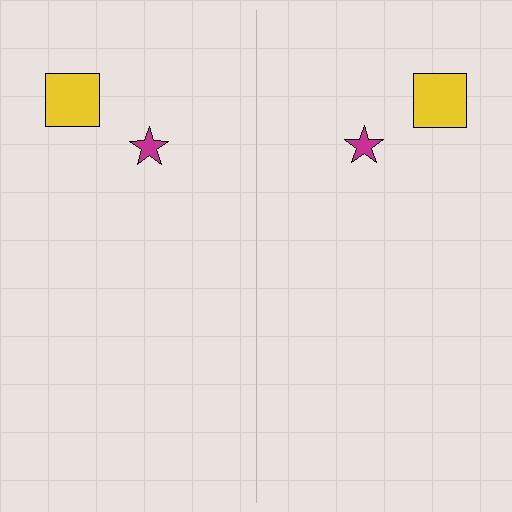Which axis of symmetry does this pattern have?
The pattern has a vertical axis of symmetry running through the center of the image.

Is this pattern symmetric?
Yes, this pattern has bilateral (reflection) symmetry.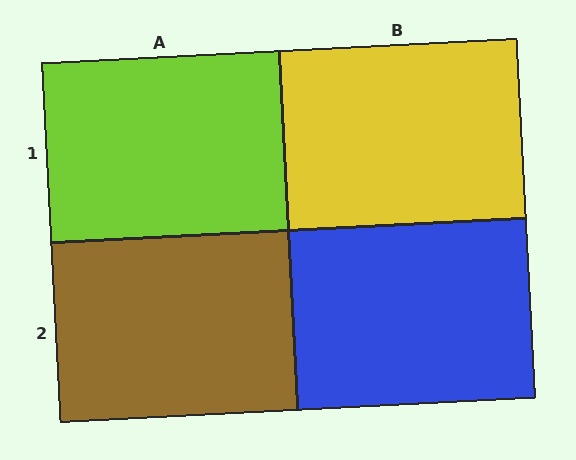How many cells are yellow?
1 cell is yellow.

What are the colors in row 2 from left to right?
Brown, blue.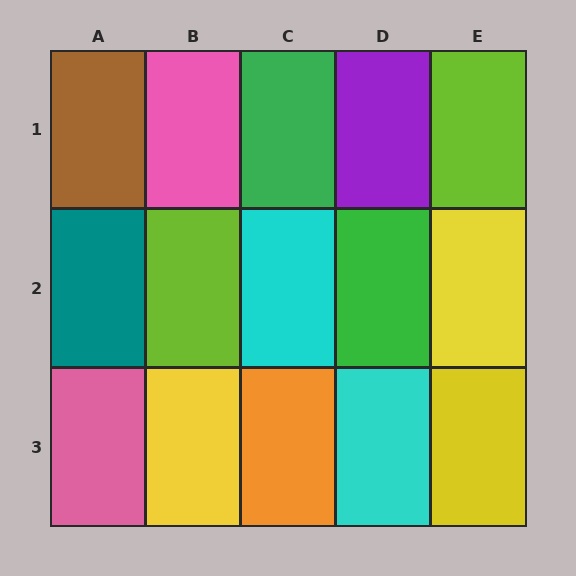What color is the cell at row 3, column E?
Yellow.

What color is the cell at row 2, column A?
Teal.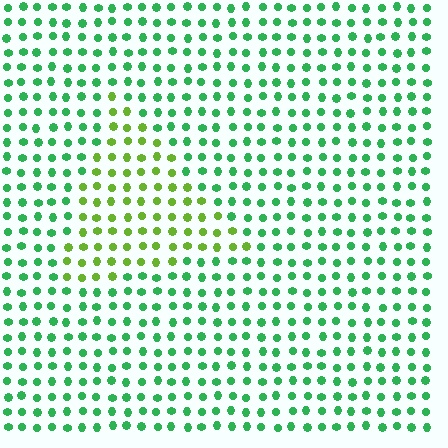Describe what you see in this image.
The image is filled with small green elements in a uniform arrangement. A triangle-shaped region is visible where the elements are tinted to a slightly different hue, forming a subtle color boundary.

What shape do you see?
I see a triangle.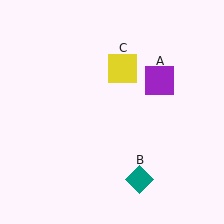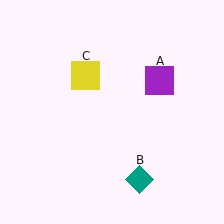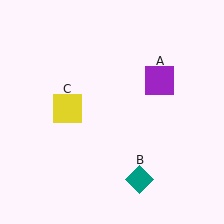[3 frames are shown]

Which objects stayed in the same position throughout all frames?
Purple square (object A) and teal diamond (object B) remained stationary.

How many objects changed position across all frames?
1 object changed position: yellow square (object C).